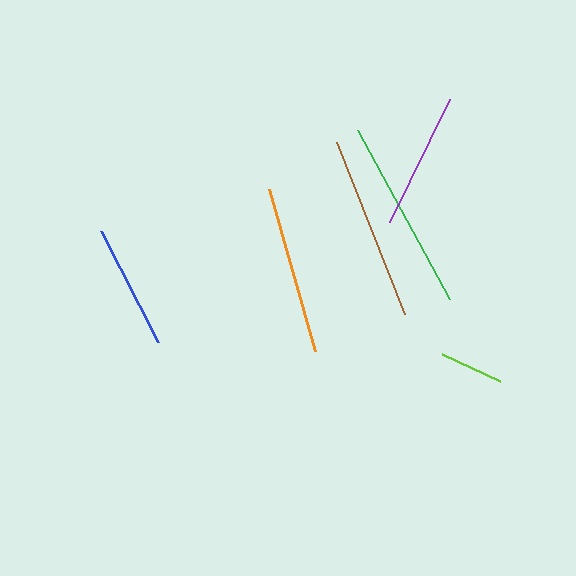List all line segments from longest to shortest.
From longest to shortest: green, brown, orange, purple, blue, lime.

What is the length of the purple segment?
The purple segment is approximately 136 pixels long.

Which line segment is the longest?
The green line is the longest at approximately 193 pixels.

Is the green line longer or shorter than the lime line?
The green line is longer than the lime line.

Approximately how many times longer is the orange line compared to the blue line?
The orange line is approximately 1.3 times the length of the blue line.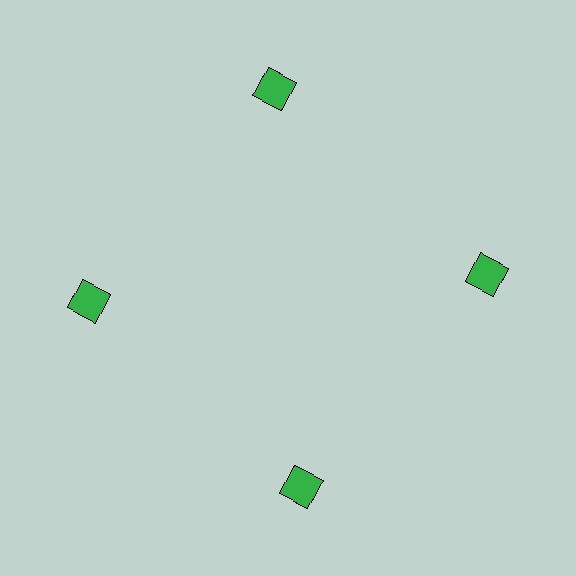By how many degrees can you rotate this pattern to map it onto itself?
The pattern maps onto itself every 90 degrees of rotation.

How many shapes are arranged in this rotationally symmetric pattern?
There are 4 shapes, arranged in 4 groups of 1.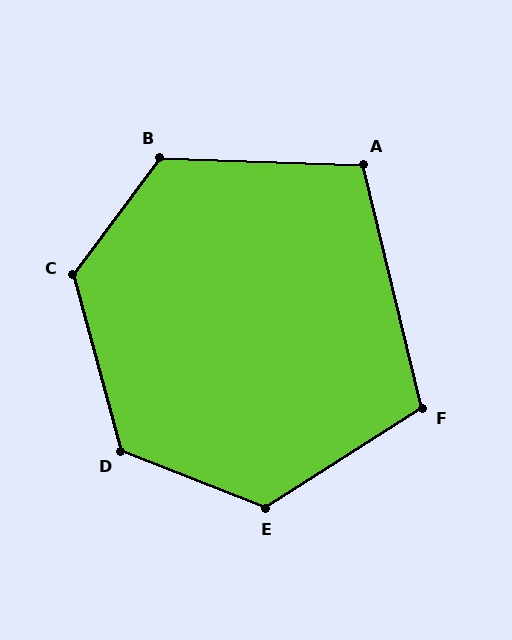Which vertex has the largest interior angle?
C, at approximately 128 degrees.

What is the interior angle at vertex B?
Approximately 125 degrees (obtuse).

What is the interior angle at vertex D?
Approximately 127 degrees (obtuse).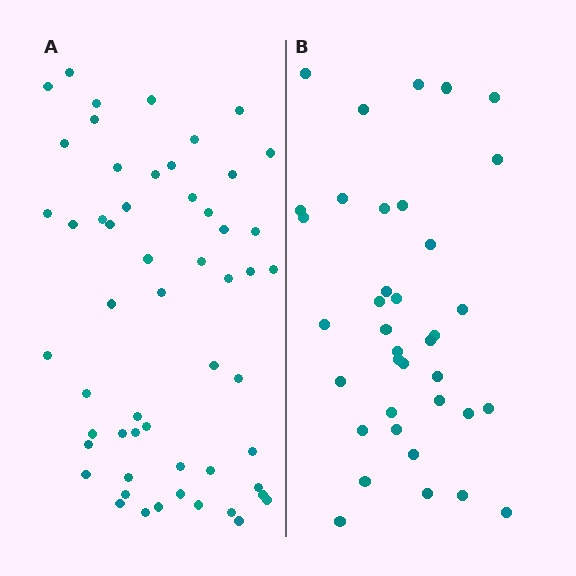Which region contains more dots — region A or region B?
Region A (the left region) has more dots.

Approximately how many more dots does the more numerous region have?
Region A has approximately 20 more dots than region B.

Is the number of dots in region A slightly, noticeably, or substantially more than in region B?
Region A has substantially more. The ratio is roughly 1.5 to 1.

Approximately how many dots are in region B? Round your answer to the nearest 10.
About 40 dots. (The exact count is 37, which rounds to 40.)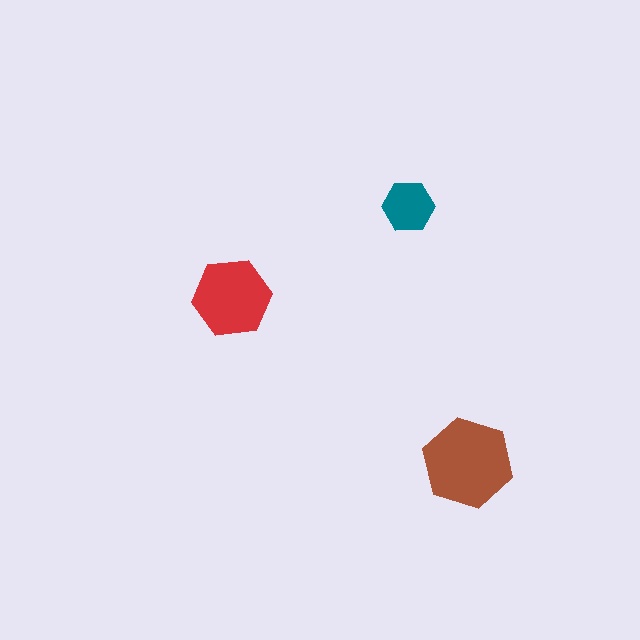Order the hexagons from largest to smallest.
the brown one, the red one, the teal one.